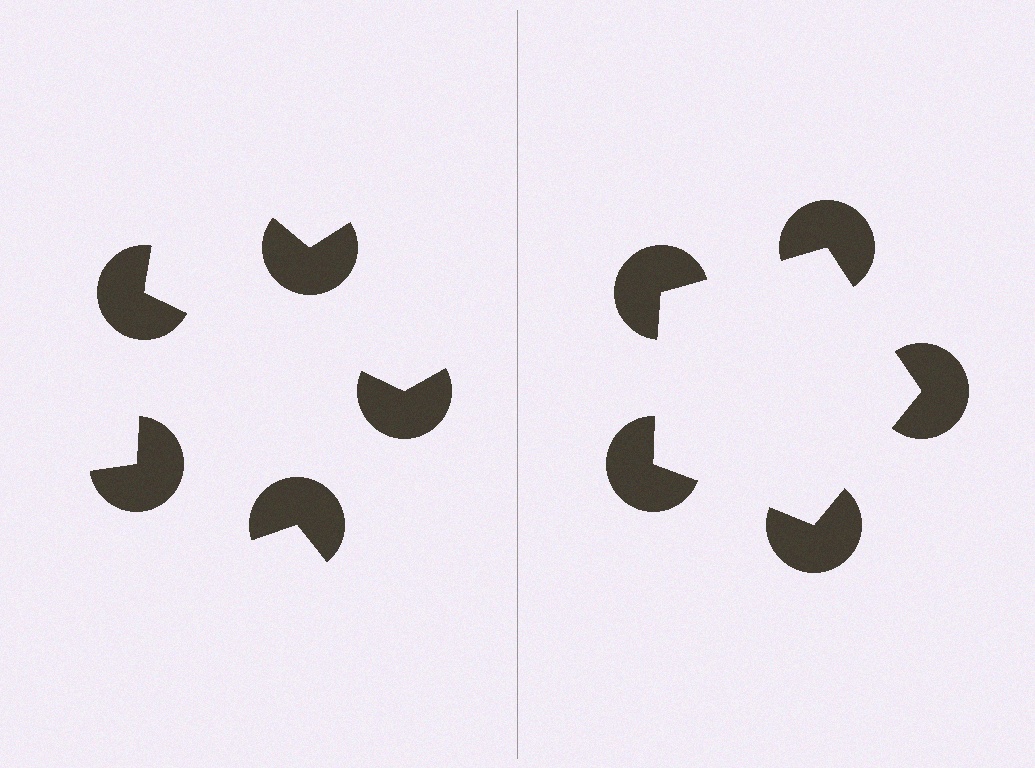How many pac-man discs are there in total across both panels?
10 — 5 on each side.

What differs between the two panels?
The pac-man discs are positioned identically on both sides; only the wedge orientations differ. On the right they align to a pentagon; on the left they are misaligned.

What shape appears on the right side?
An illusory pentagon.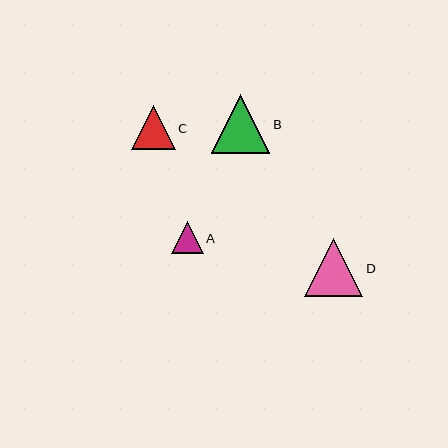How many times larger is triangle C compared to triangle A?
Triangle C is approximately 1.4 times the size of triangle A.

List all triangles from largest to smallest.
From largest to smallest: B, D, C, A.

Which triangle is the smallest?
Triangle A is the smallest with a size of approximately 32 pixels.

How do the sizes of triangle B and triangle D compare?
Triangle B and triangle D are approximately the same size.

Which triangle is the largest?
Triangle B is the largest with a size of approximately 59 pixels.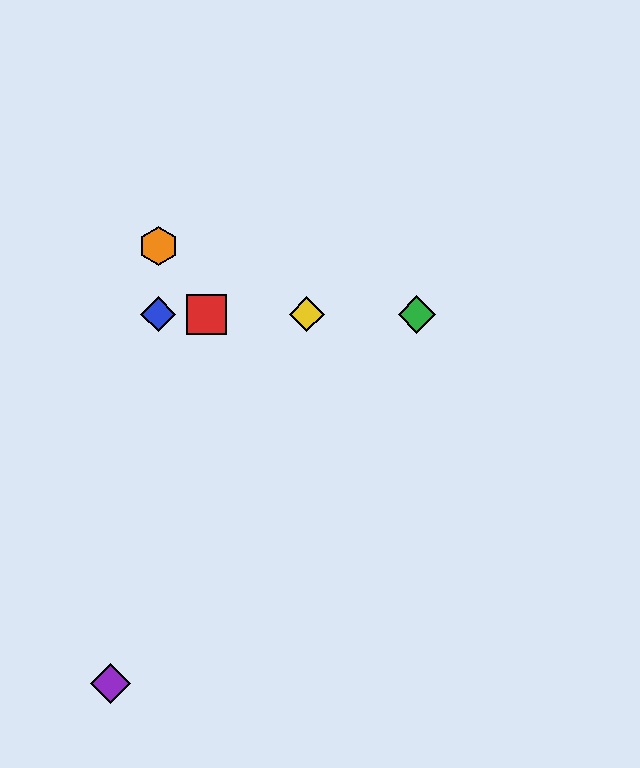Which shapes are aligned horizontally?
The red square, the blue diamond, the green diamond, the yellow diamond are aligned horizontally.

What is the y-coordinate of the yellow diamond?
The yellow diamond is at y≈314.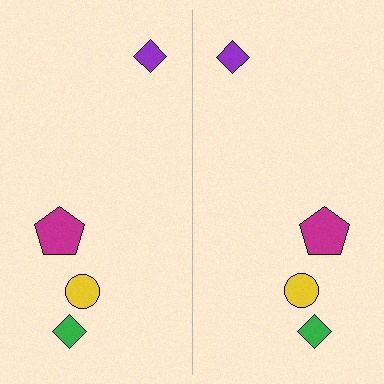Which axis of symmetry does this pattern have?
The pattern has a vertical axis of symmetry running through the center of the image.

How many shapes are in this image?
There are 8 shapes in this image.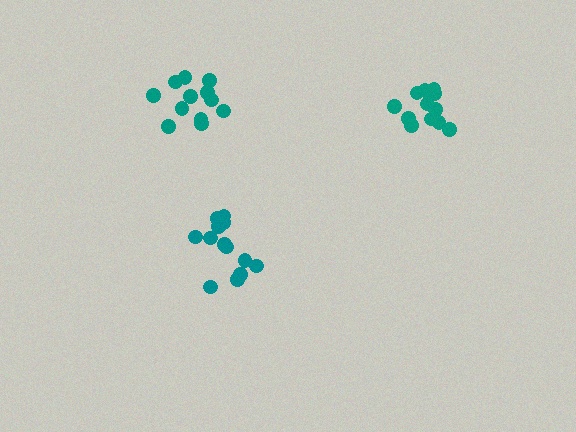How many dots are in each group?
Group 1: 13 dots, Group 2: 12 dots, Group 3: 12 dots (37 total).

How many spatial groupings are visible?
There are 3 spatial groupings.